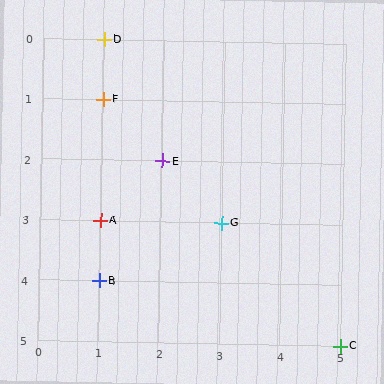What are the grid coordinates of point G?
Point G is at grid coordinates (3, 3).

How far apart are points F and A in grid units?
Points F and A are 2 rows apart.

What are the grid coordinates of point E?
Point E is at grid coordinates (2, 2).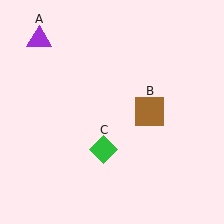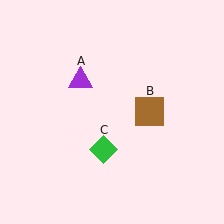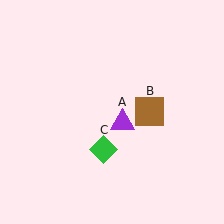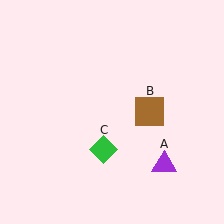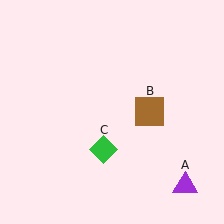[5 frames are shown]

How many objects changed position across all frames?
1 object changed position: purple triangle (object A).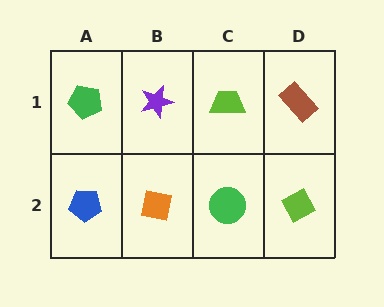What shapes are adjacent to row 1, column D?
A lime diamond (row 2, column D), a lime trapezoid (row 1, column C).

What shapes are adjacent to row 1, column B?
An orange square (row 2, column B), a green pentagon (row 1, column A), a lime trapezoid (row 1, column C).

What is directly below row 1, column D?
A lime diamond.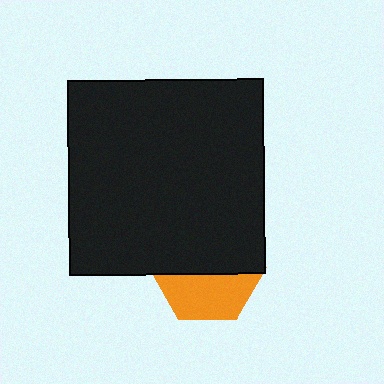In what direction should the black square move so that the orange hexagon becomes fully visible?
The black square should move up. That is the shortest direction to clear the overlap and leave the orange hexagon fully visible.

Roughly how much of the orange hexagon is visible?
A small part of it is visible (roughly 41%).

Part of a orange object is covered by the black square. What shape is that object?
It is a hexagon.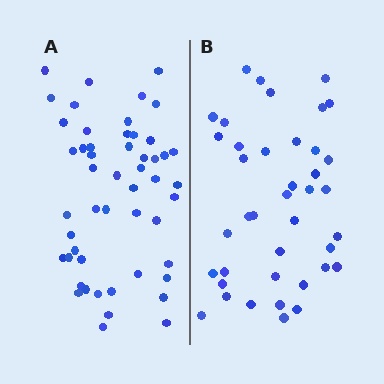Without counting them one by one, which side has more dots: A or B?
Region A (the left region) has more dots.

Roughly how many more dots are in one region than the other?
Region A has roughly 12 or so more dots than region B.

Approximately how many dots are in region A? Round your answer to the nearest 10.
About 50 dots. (The exact count is 51, which rounds to 50.)